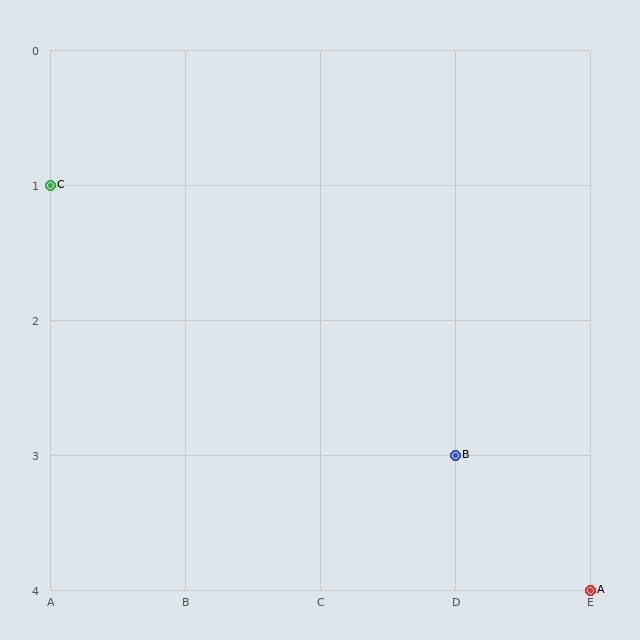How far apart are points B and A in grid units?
Points B and A are 1 column and 1 row apart (about 1.4 grid units diagonally).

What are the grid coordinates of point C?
Point C is at grid coordinates (A, 1).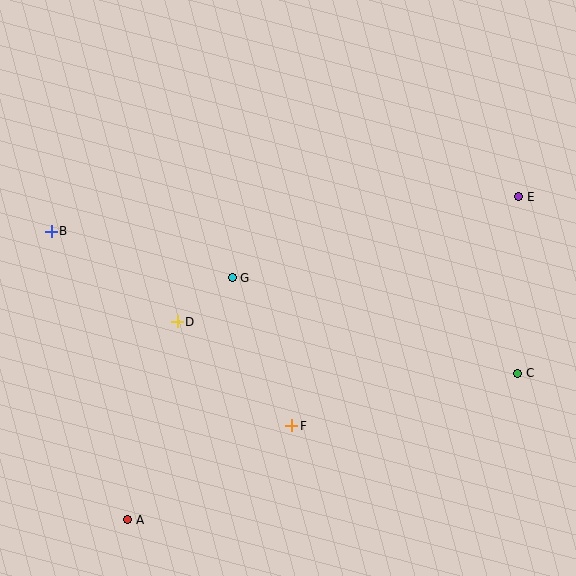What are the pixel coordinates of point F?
Point F is at (292, 426).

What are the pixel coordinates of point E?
Point E is at (519, 197).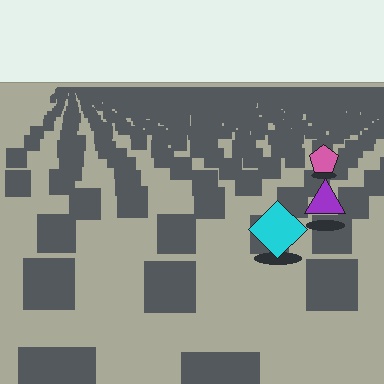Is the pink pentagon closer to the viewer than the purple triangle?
No. The purple triangle is closer — you can tell from the texture gradient: the ground texture is coarser near it.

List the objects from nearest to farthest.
From nearest to farthest: the cyan diamond, the purple triangle, the pink pentagon.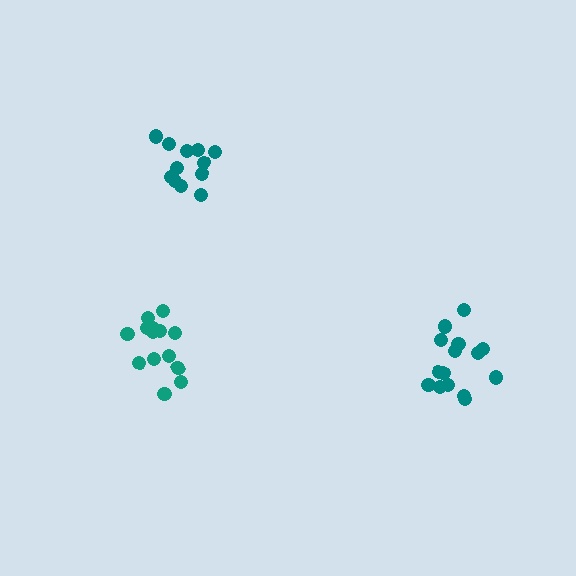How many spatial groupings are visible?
There are 3 spatial groupings.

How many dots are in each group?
Group 1: 12 dots, Group 2: 14 dots, Group 3: 16 dots (42 total).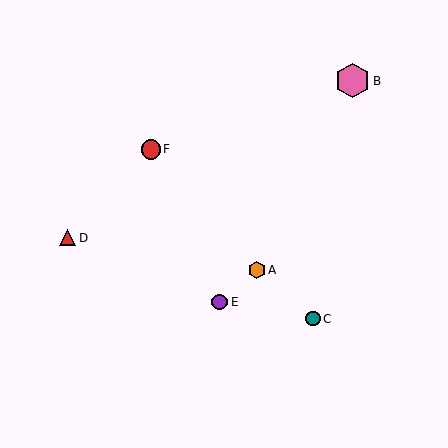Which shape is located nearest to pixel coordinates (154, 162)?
The red circle (labeled F) at (151, 149) is nearest to that location.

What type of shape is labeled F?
Shape F is a red circle.